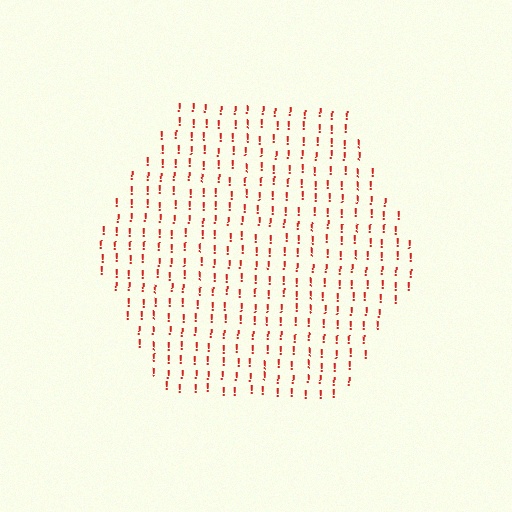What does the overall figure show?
The overall figure shows a hexagon.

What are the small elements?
The small elements are exclamation marks.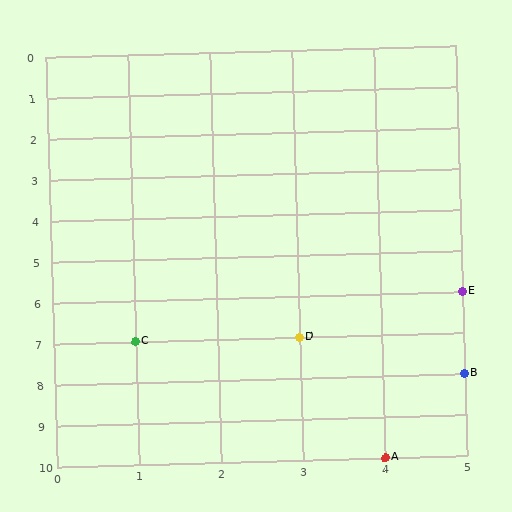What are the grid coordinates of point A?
Point A is at grid coordinates (4, 10).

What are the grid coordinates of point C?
Point C is at grid coordinates (1, 7).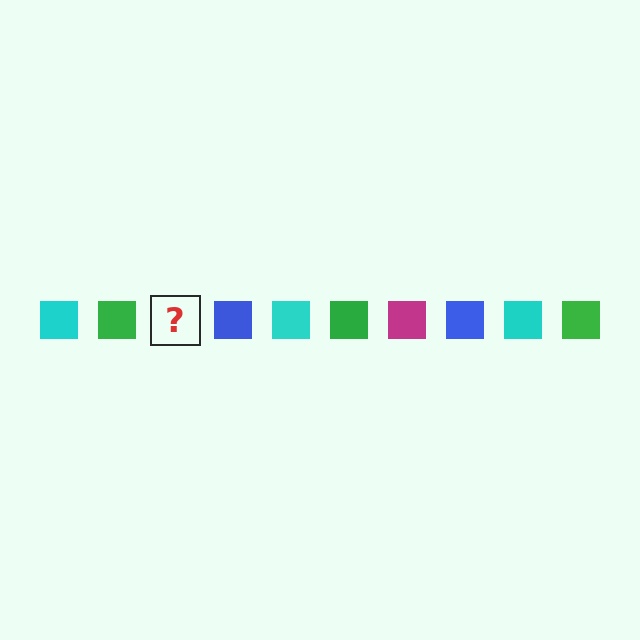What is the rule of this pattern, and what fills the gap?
The rule is that the pattern cycles through cyan, green, magenta, blue squares. The gap should be filled with a magenta square.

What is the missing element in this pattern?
The missing element is a magenta square.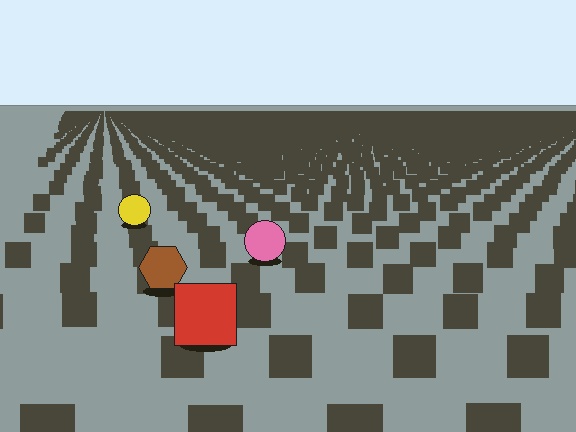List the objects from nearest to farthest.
From nearest to farthest: the red square, the brown hexagon, the pink circle, the yellow circle.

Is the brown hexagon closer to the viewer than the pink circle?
Yes. The brown hexagon is closer — you can tell from the texture gradient: the ground texture is coarser near it.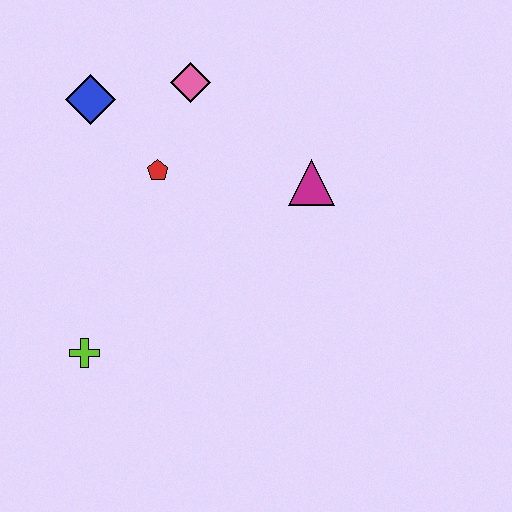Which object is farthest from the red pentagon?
The lime cross is farthest from the red pentagon.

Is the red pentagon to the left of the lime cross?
No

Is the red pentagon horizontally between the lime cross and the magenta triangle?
Yes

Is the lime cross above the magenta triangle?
No